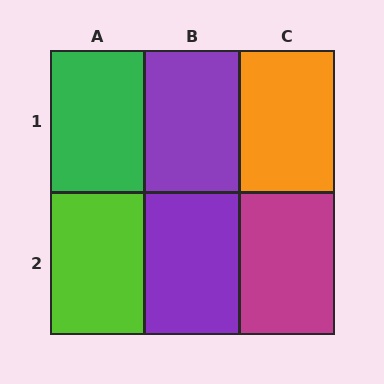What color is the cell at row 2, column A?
Lime.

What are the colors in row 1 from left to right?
Green, purple, orange.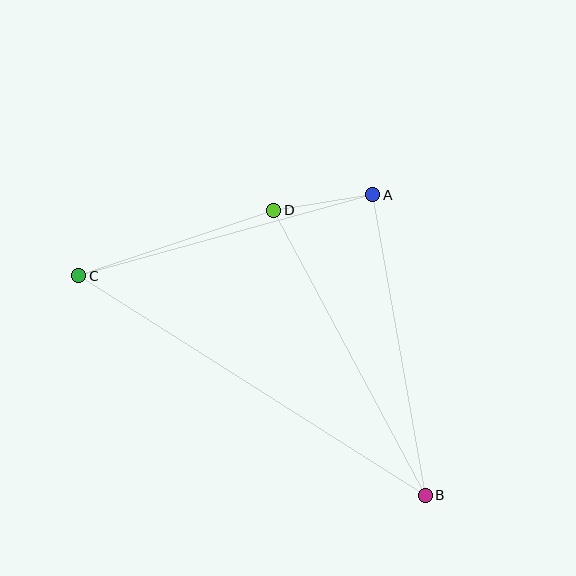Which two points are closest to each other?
Points A and D are closest to each other.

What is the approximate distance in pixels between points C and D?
The distance between C and D is approximately 205 pixels.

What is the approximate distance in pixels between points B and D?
The distance between B and D is approximately 323 pixels.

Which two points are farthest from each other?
Points B and C are farthest from each other.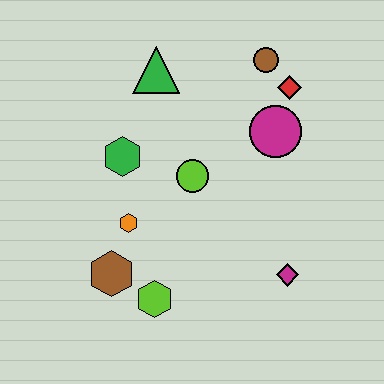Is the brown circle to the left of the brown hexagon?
No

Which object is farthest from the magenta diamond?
The green triangle is farthest from the magenta diamond.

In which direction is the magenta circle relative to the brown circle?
The magenta circle is below the brown circle.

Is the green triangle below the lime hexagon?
No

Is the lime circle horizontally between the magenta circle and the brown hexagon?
Yes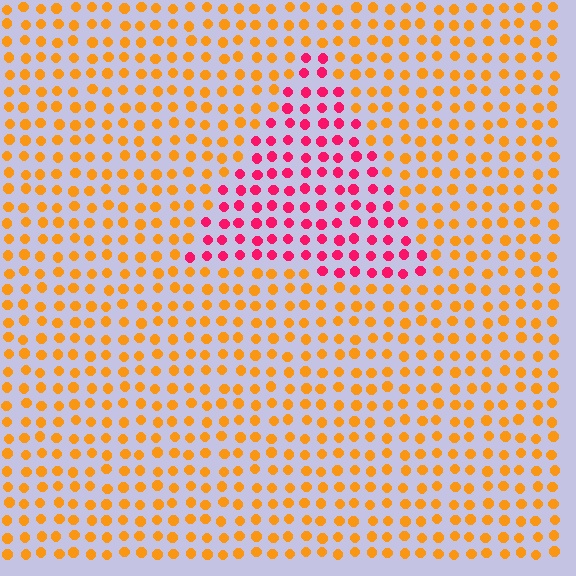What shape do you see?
I see a triangle.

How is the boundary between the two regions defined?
The boundary is defined purely by a slight shift in hue (about 57 degrees). Spacing, size, and orientation are identical on both sides.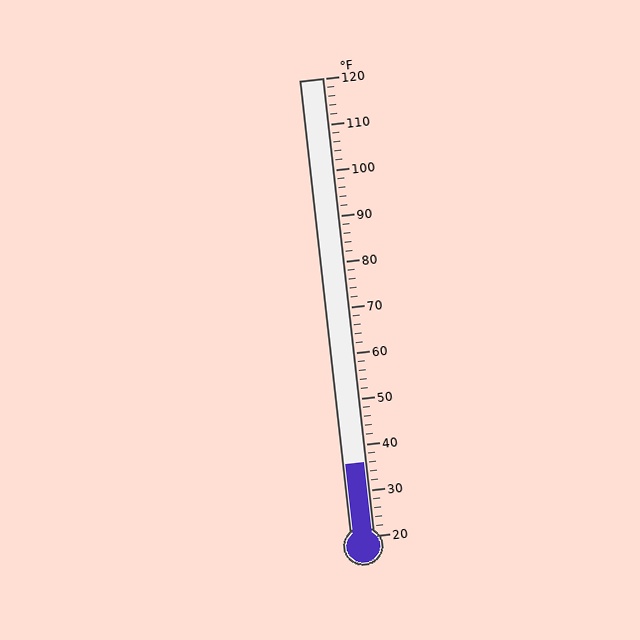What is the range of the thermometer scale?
The thermometer scale ranges from 20°F to 120°F.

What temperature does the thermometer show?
The thermometer shows approximately 36°F.